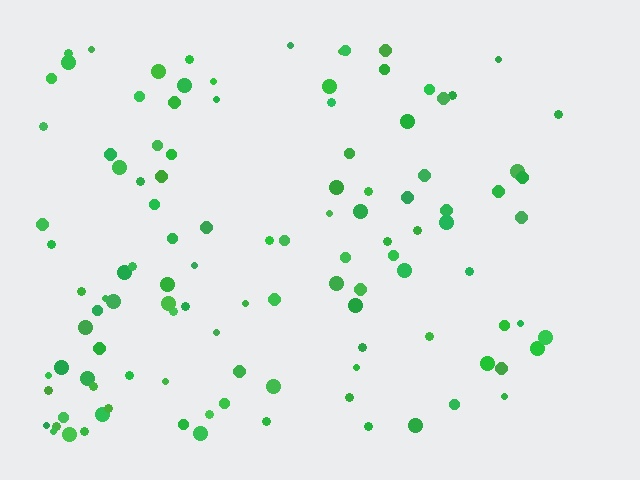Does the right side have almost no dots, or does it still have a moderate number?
Still a moderate number, just noticeably fewer than the left.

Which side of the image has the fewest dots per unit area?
The right.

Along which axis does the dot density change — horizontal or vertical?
Horizontal.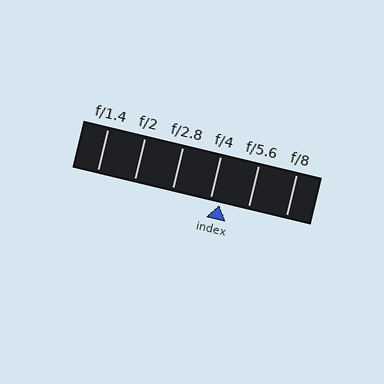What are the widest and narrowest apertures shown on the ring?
The widest aperture shown is f/1.4 and the narrowest is f/8.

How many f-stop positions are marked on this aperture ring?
There are 6 f-stop positions marked.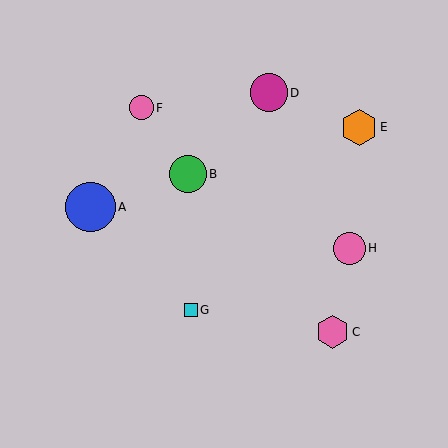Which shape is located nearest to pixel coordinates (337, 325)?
The pink hexagon (labeled C) at (333, 331) is nearest to that location.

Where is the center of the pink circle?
The center of the pink circle is at (349, 248).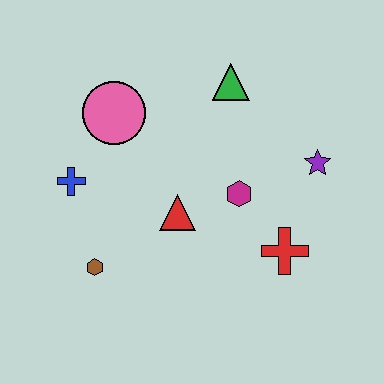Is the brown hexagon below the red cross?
Yes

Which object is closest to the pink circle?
The blue cross is closest to the pink circle.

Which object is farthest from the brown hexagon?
The purple star is farthest from the brown hexagon.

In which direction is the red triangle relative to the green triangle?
The red triangle is below the green triangle.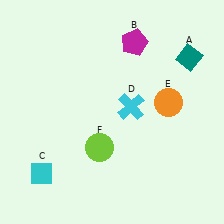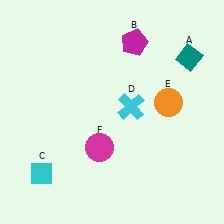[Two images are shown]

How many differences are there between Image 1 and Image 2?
There is 1 difference between the two images.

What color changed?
The circle (F) changed from lime in Image 1 to magenta in Image 2.